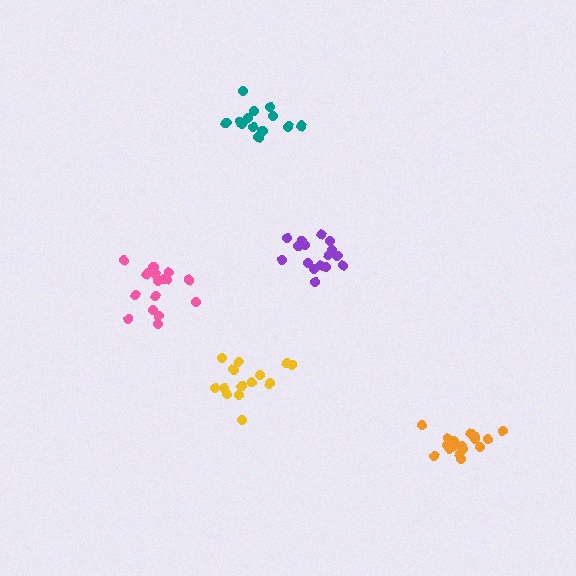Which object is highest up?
The teal cluster is topmost.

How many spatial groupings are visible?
There are 5 spatial groupings.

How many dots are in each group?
Group 1: 17 dots, Group 2: 14 dots, Group 3: 18 dots, Group 4: 14 dots, Group 5: 18 dots (81 total).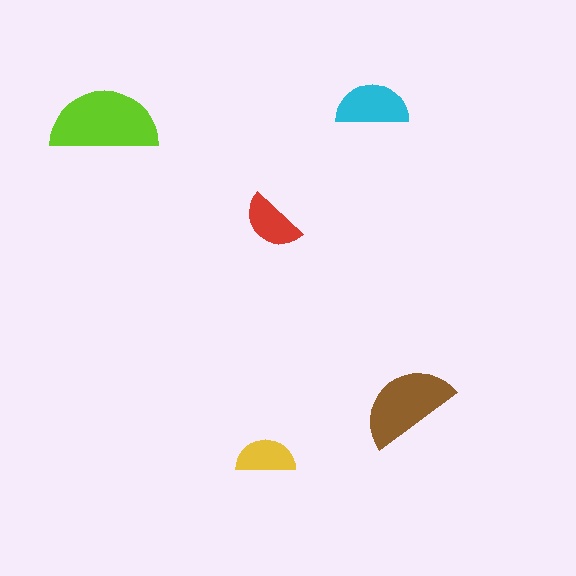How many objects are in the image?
There are 5 objects in the image.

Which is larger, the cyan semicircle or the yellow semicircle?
The cyan one.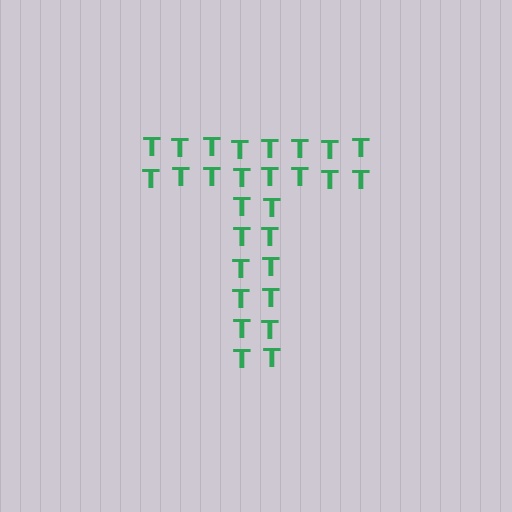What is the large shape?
The large shape is the letter T.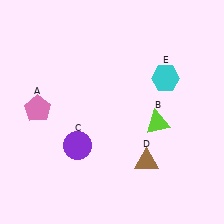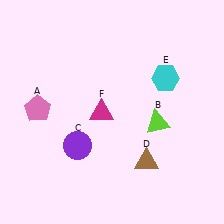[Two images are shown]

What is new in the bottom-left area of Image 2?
A magenta triangle (F) was added in the bottom-left area of Image 2.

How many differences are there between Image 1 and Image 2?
There is 1 difference between the two images.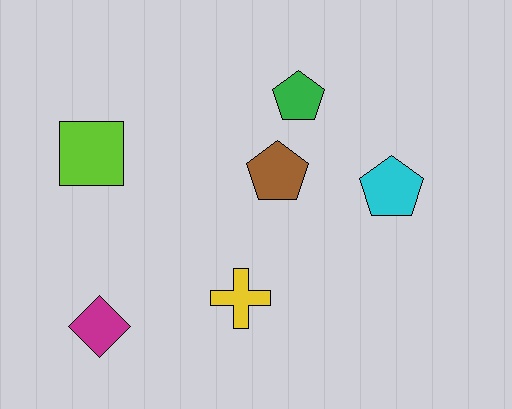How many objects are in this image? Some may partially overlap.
There are 6 objects.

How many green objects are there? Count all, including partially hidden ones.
There is 1 green object.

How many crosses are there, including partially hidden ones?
There is 1 cross.